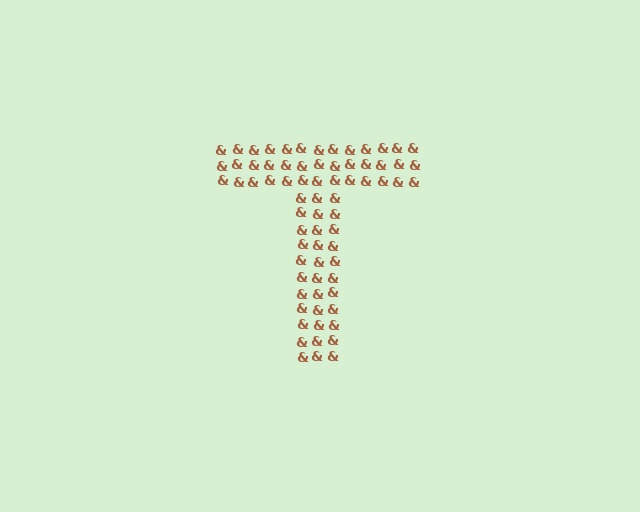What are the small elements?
The small elements are ampersands.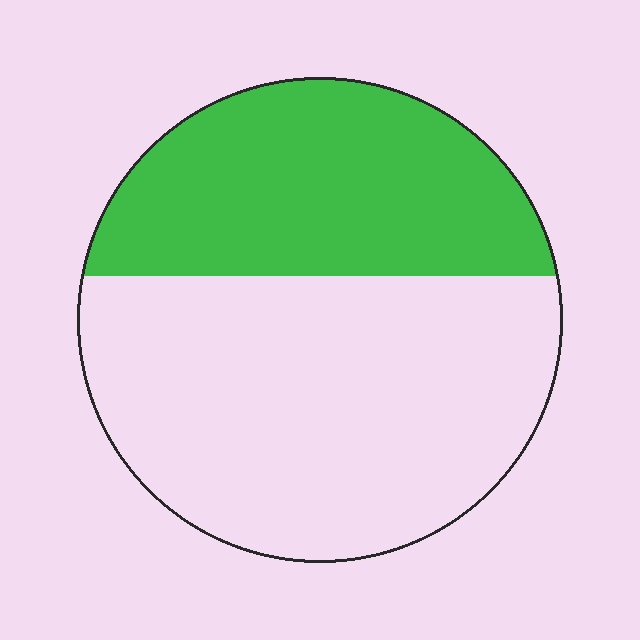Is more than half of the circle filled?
No.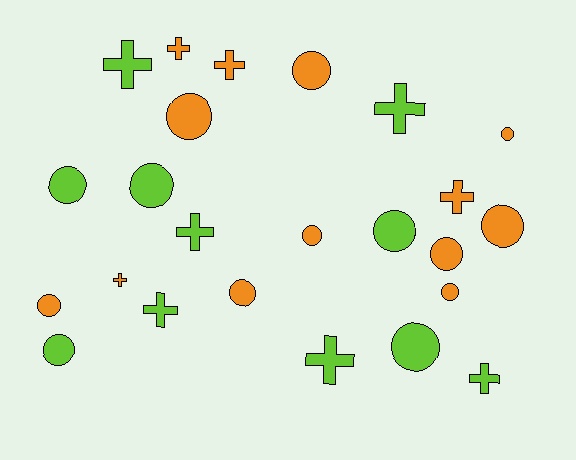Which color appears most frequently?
Orange, with 13 objects.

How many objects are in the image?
There are 24 objects.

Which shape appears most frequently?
Circle, with 14 objects.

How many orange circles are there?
There are 9 orange circles.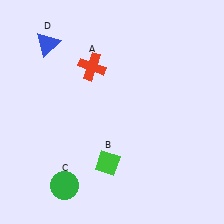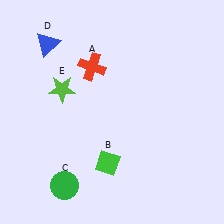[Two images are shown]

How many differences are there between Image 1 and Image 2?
There is 1 difference between the two images.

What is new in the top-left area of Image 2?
A lime star (E) was added in the top-left area of Image 2.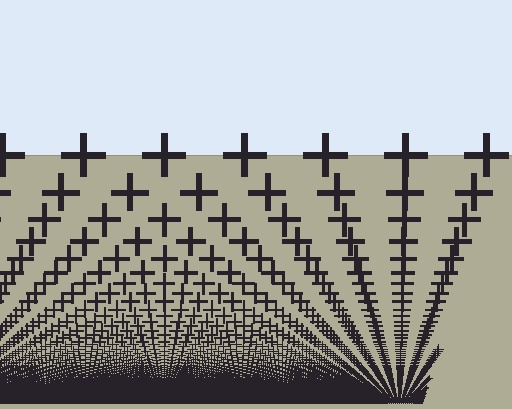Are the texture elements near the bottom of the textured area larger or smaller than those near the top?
Smaller. The gradient is inverted — elements near the bottom are smaller and denser.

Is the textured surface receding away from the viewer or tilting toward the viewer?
The surface appears to tilt toward the viewer. Texture elements get larger and sparser toward the top.